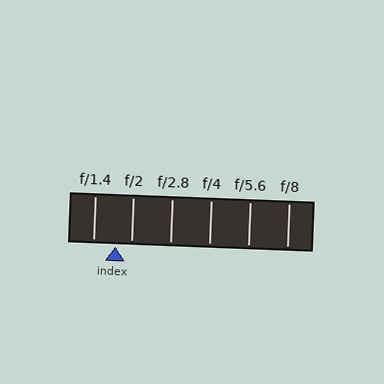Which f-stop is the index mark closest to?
The index mark is closest to f/2.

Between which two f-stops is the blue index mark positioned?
The index mark is between f/1.4 and f/2.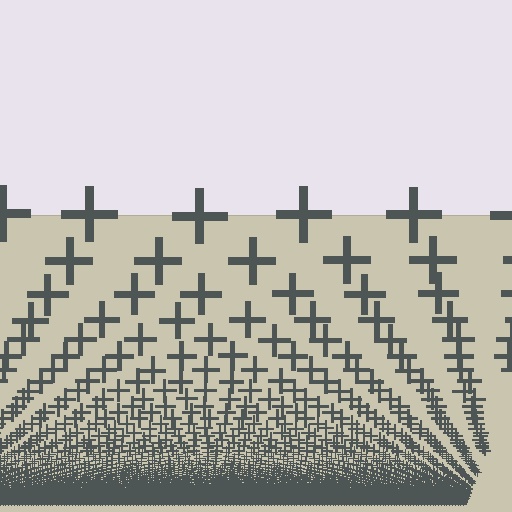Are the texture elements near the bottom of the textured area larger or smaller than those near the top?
Smaller. The gradient is inverted — elements near the bottom are smaller and denser.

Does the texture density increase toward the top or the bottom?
Density increases toward the bottom.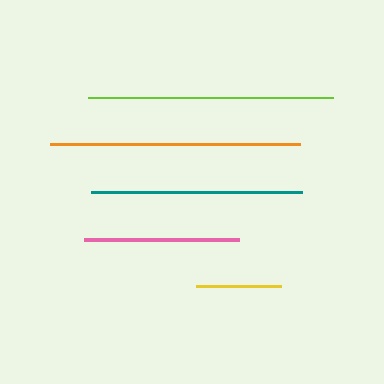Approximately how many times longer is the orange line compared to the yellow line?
The orange line is approximately 2.9 times the length of the yellow line.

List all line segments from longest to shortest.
From longest to shortest: orange, lime, teal, pink, yellow.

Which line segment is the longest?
The orange line is the longest at approximately 250 pixels.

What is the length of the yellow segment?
The yellow segment is approximately 86 pixels long.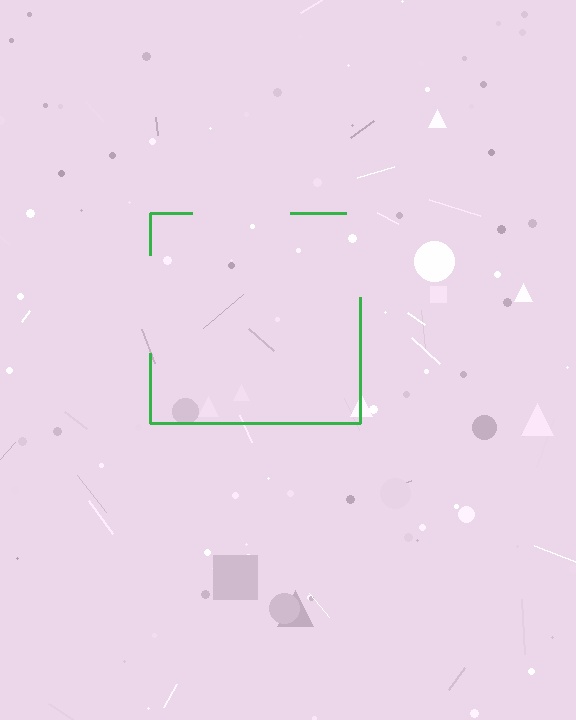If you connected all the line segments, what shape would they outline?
They would outline a square.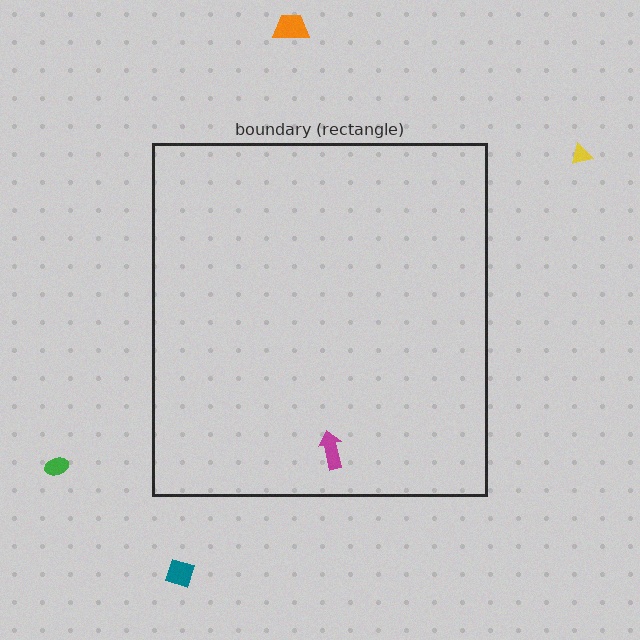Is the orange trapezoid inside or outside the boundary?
Outside.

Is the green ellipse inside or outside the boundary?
Outside.